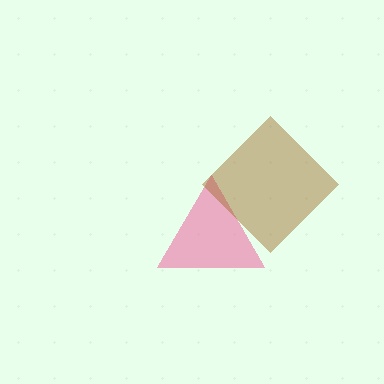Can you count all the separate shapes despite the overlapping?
Yes, there are 2 separate shapes.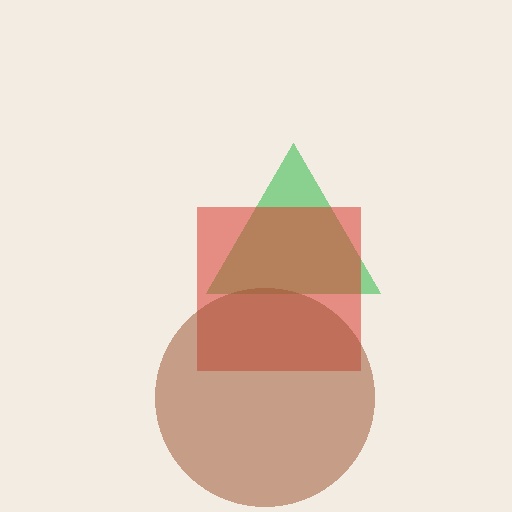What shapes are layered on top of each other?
The layered shapes are: a green triangle, a red square, a brown circle.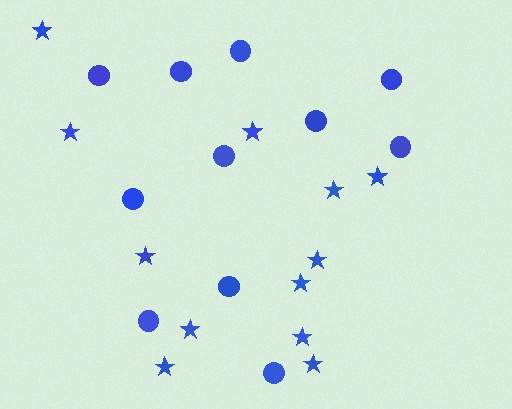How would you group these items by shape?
There are 2 groups: one group of circles (11) and one group of stars (12).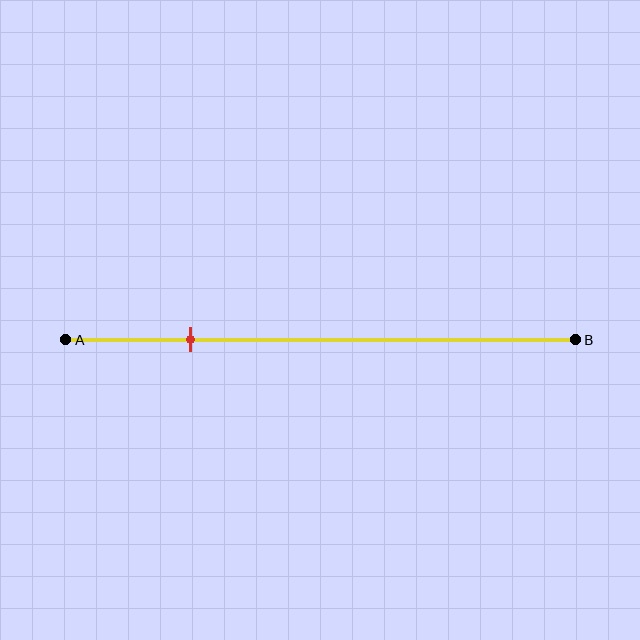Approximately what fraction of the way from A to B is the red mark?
The red mark is approximately 25% of the way from A to B.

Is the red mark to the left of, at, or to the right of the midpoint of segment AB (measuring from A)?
The red mark is to the left of the midpoint of segment AB.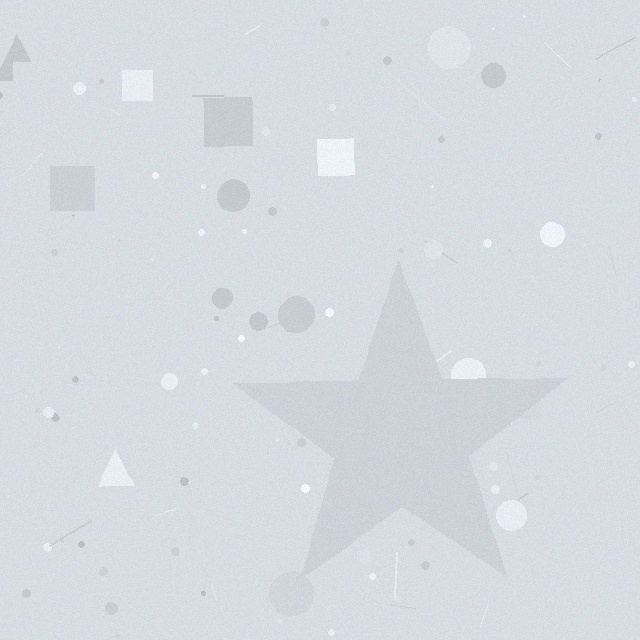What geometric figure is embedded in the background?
A star is embedded in the background.